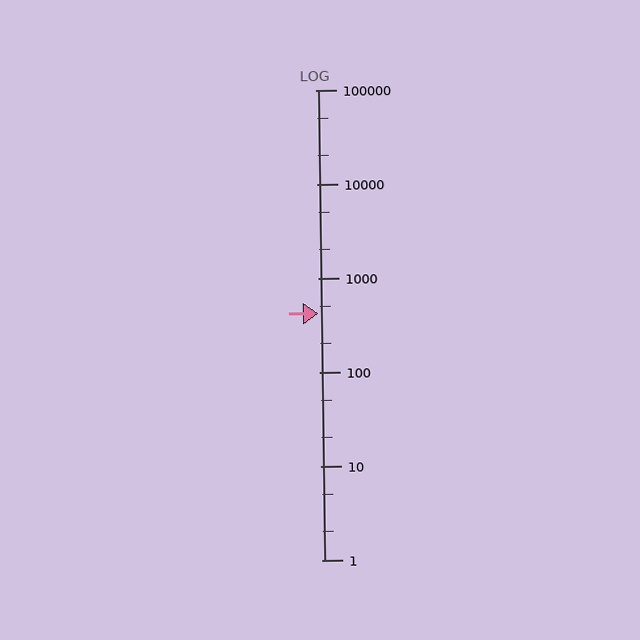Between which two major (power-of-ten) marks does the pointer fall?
The pointer is between 100 and 1000.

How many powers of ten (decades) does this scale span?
The scale spans 5 decades, from 1 to 100000.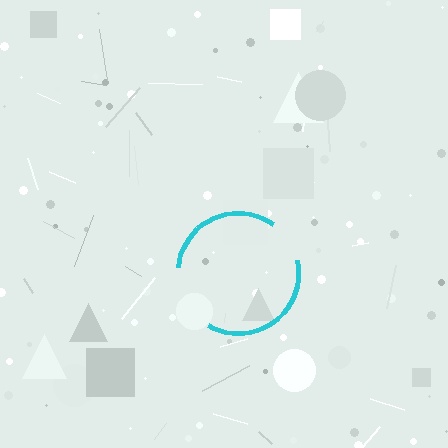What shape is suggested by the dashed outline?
The dashed outline suggests a circle.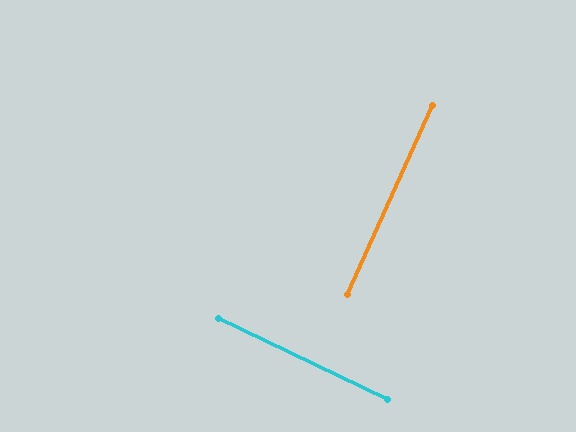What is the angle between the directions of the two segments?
Approximately 89 degrees.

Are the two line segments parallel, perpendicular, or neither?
Perpendicular — they meet at approximately 89°.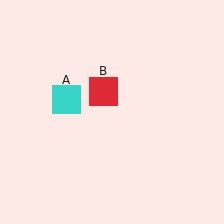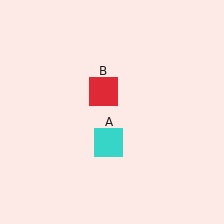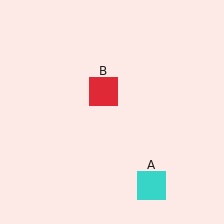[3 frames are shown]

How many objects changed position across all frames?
1 object changed position: cyan square (object A).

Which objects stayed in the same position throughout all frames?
Red square (object B) remained stationary.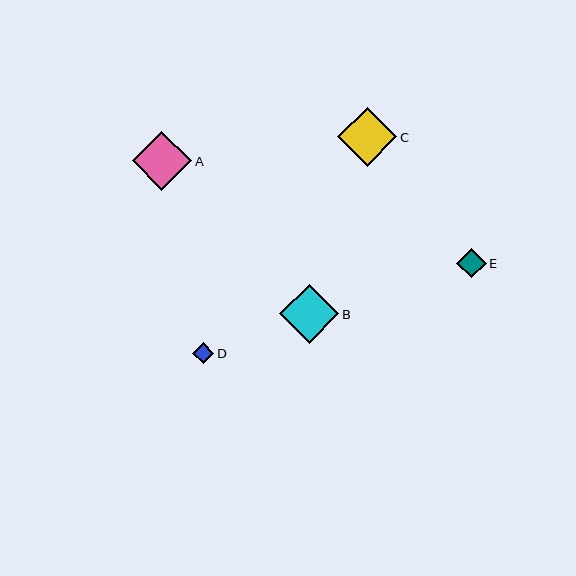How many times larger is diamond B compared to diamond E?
Diamond B is approximately 2.0 times the size of diamond E.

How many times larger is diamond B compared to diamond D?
Diamond B is approximately 2.7 times the size of diamond D.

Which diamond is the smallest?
Diamond D is the smallest with a size of approximately 22 pixels.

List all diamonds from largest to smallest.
From largest to smallest: A, C, B, E, D.